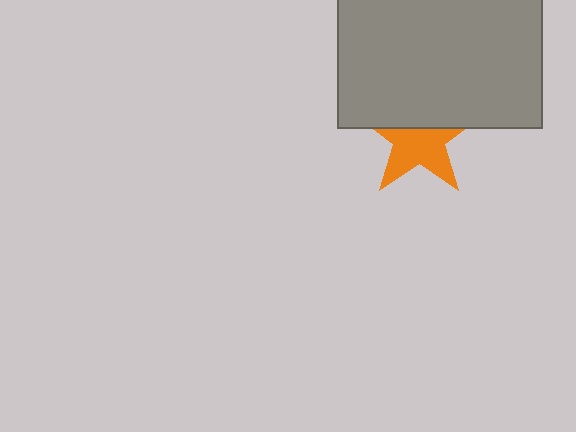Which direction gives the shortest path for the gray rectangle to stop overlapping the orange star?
Moving up gives the shortest separation.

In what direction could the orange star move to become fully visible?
The orange star could move down. That would shift it out from behind the gray rectangle entirely.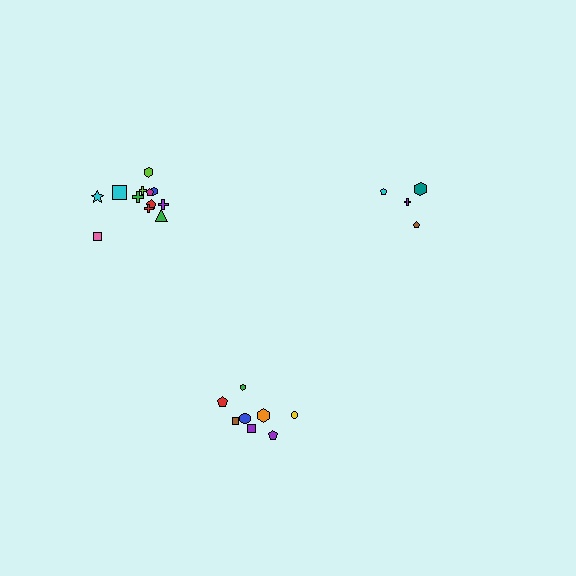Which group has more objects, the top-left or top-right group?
The top-left group.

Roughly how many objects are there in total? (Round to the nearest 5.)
Roughly 25 objects in total.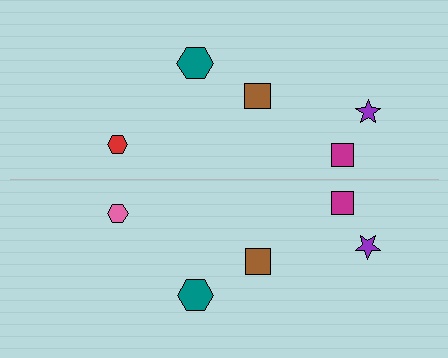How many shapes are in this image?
There are 10 shapes in this image.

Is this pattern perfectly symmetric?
No, the pattern is not perfectly symmetric. The pink hexagon on the bottom side breaks the symmetry — its mirror counterpart is red.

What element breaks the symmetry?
The pink hexagon on the bottom side breaks the symmetry — its mirror counterpart is red.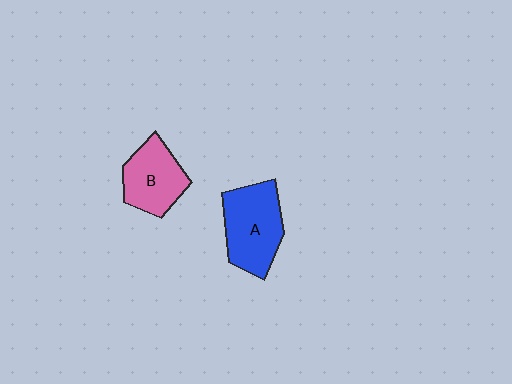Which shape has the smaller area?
Shape B (pink).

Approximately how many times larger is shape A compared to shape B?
Approximately 1.2 times.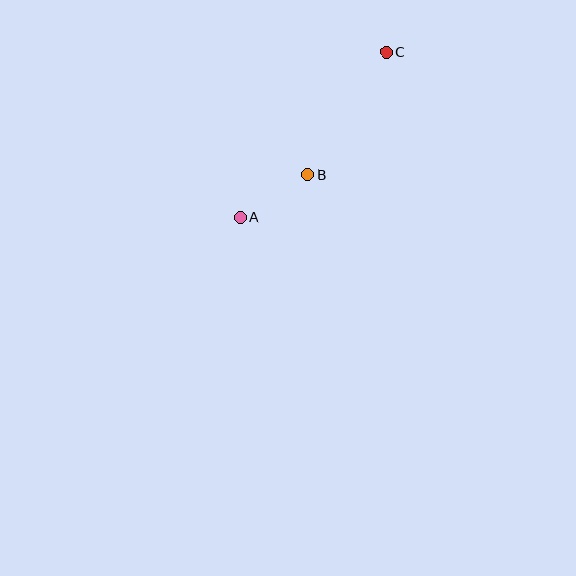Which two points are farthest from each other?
Points A and C are farthest from each other.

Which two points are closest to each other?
Points A and B are closest to each other.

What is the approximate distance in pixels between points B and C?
The distance between B and C is approximately 146 pixels.